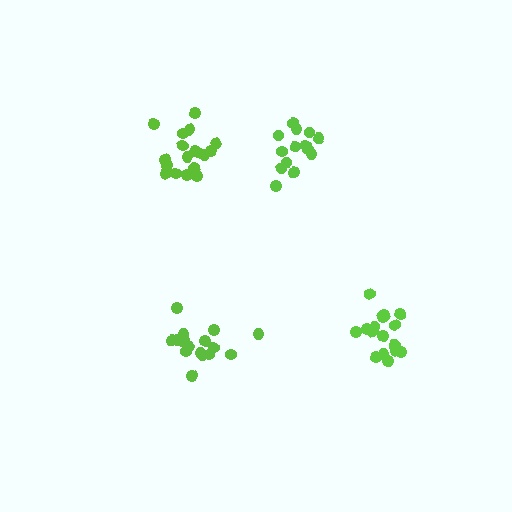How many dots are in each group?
Group 1: 19 dots, Group 2: 18 dots, Group 3: 17 dots, Group 4: 14 dots (68 total).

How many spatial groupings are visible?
There are 4 spatial groupings.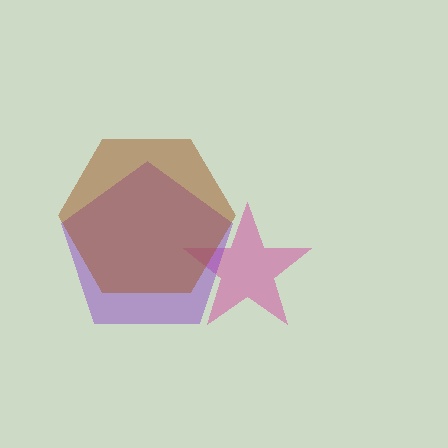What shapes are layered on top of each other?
The layered shapes are: a magenta star, a purple pentagon, a brown hexagon.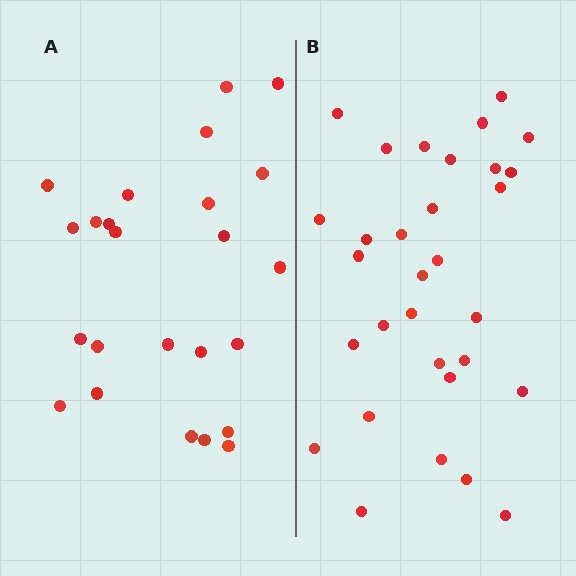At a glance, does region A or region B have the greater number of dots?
Region B (the right region) has more dots.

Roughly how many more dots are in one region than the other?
Region B has roughly 8 or so more dots than region A.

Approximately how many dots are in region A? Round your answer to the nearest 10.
About 20 dots. (The exact count is 24, which rounds to 20.)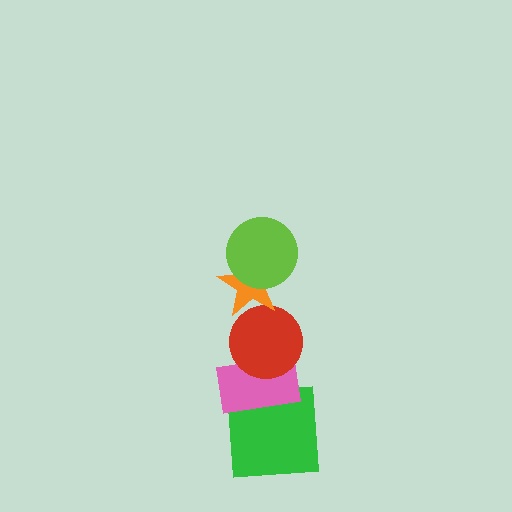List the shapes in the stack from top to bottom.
From top to bottom: the lime circle, the orange star, the red circle, the pink rectangle, the green square.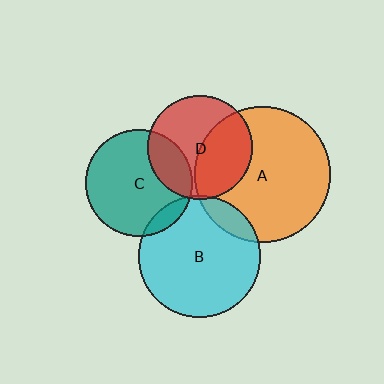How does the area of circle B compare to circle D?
Approximately 1.4 times.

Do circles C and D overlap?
Yes.